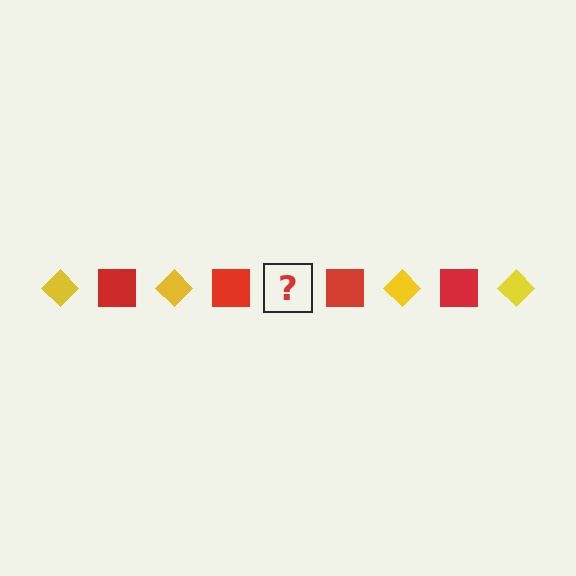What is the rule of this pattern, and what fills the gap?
The rule is that the pattern alternates between yellow diamond and red square. The gap should be filled with a yellow diamond.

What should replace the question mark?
The question mark should be replaced with a yellow diamond.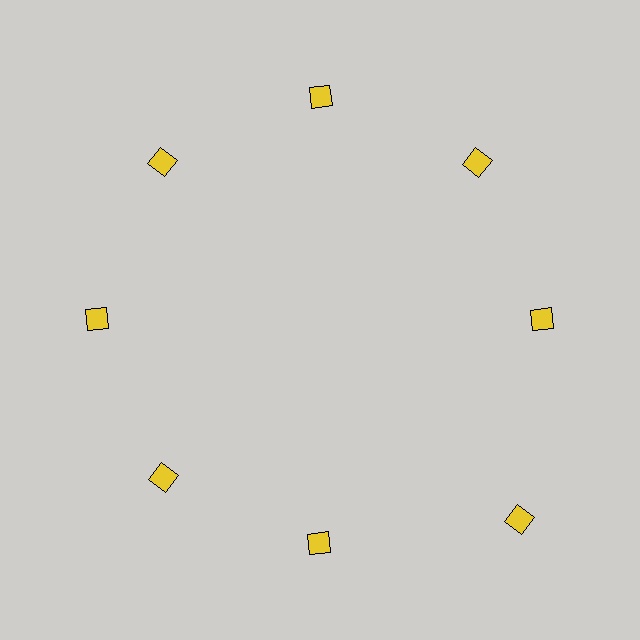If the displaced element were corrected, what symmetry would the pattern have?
It would have 8-fold rotational symmetry — the pattern would map onto itself every 45 degrees.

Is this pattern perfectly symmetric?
No. The 8 yellow diamonds are arranged in a ring, but one element near the 4 o'clock position is pushed outward from the center, breaking the 8-fold rotational symmetry.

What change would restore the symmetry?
The symmetry would be restored by moving it inward, back onto the ring so that all 8 diamonds sit at equal angles and equal distance from the center.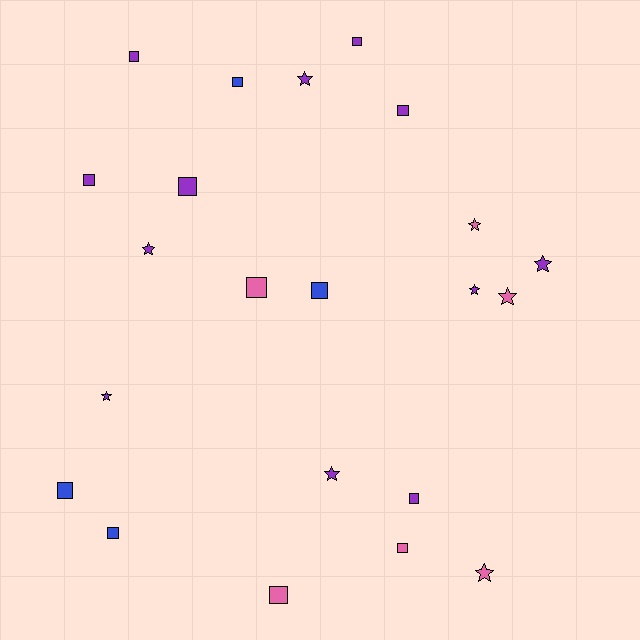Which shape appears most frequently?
Square, with 13 objects.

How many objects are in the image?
There are 22 objects.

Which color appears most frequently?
Purple, with 12 objects.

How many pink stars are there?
There are 3 pink stars.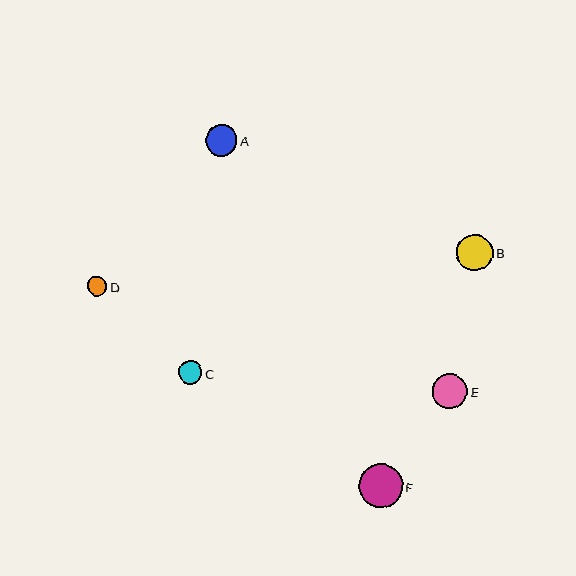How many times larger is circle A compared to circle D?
Circle A is approximately 1.6 times the size of circle D.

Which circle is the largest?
Circle F is the largest with a size of approximately 44 pixels.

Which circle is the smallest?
Circle D is the smallest with a size of approximately 19 pixels.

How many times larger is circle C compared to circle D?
Circle C is approximately 1.2 times the size of circle D.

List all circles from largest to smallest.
From largest to smallest: F, B, E, A, C, D.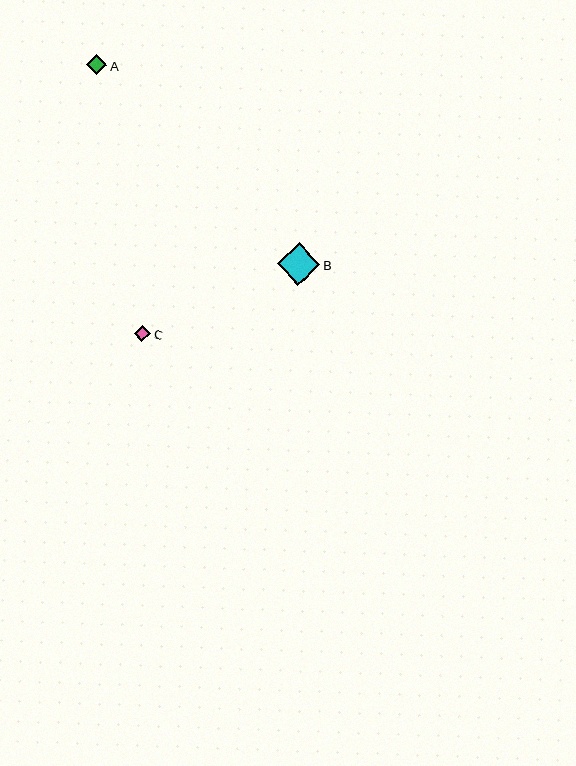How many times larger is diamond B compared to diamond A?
Diamond B is approximately 2.1 times the size of diamond A.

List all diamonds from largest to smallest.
From largest to smallest: B, A, C.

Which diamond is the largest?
Diamond B is the largest with a size of approximately 43 pixels.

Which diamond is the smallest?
Diamond C is the smallest with a size of approximately 16 pixels.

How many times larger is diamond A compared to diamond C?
Diamond A is approximately 1.3 times the size of diamond C.